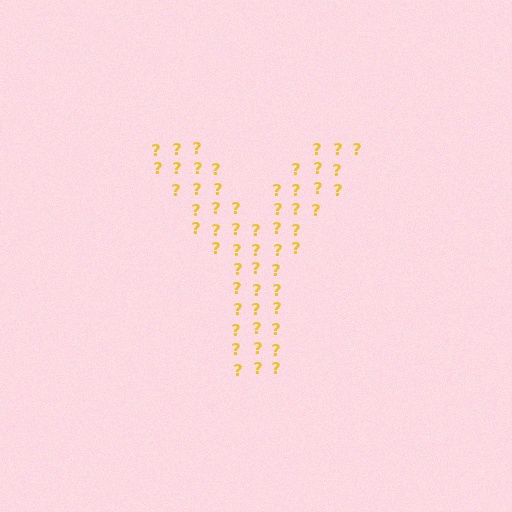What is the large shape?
The large shape is the letter Y.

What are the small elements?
The small elements are question marks.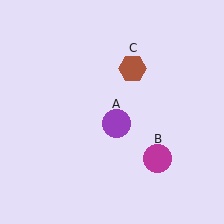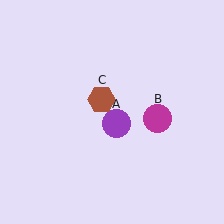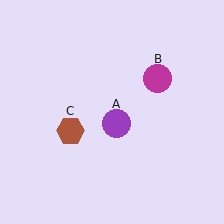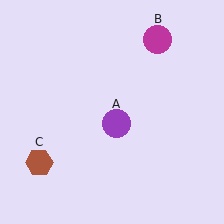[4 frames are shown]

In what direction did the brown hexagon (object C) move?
The brown hexagon (object C) moved down and to the left.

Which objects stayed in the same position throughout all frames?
Purple circle (object A) remained stationary.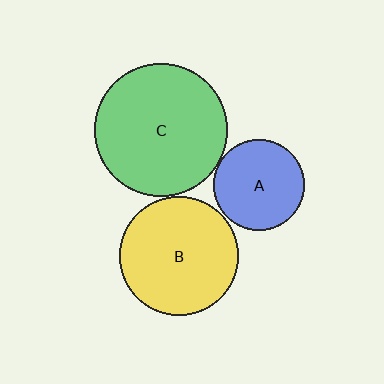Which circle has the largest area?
Circle C (green).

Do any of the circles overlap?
No, none of the circles overlap.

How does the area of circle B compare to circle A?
Approximately 1.7 times.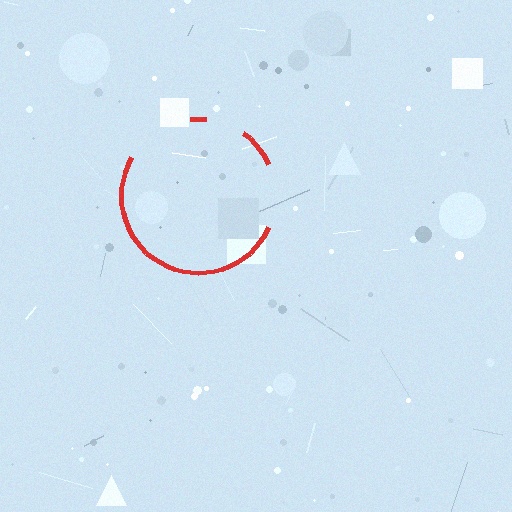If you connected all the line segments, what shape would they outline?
They would outline a circle.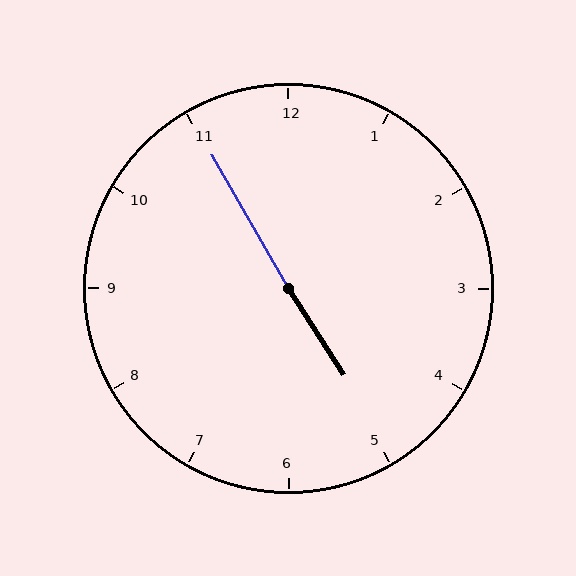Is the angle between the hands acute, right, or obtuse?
It is obtuse.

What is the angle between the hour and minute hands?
Approximately 178 degrees.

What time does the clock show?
4:55.